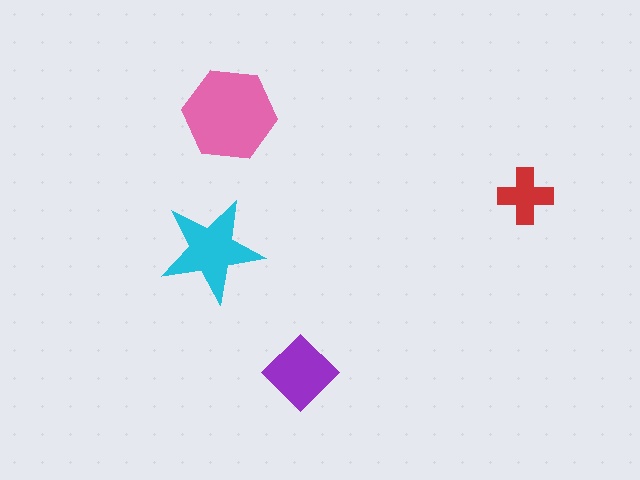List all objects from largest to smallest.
The pink hexagon, the cyan star, the purple diamond, the red cross.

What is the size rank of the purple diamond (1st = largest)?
3rd.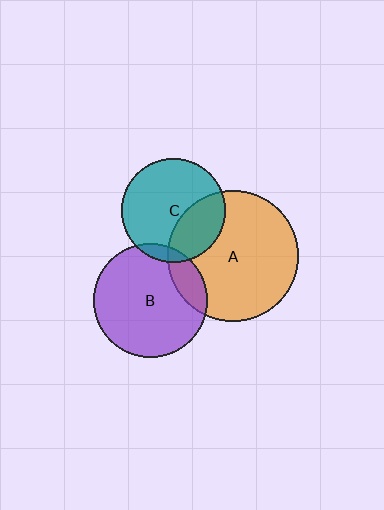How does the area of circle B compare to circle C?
Approximately 1.2 times.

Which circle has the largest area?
Circle A (orange).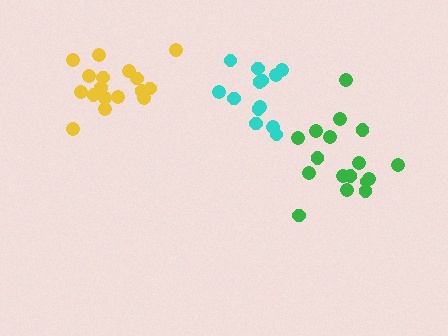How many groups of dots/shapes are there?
There are 3 groups.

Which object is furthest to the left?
The yellow cluster is leftmost.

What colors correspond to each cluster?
The clusters are colored: cyan, green, yellow.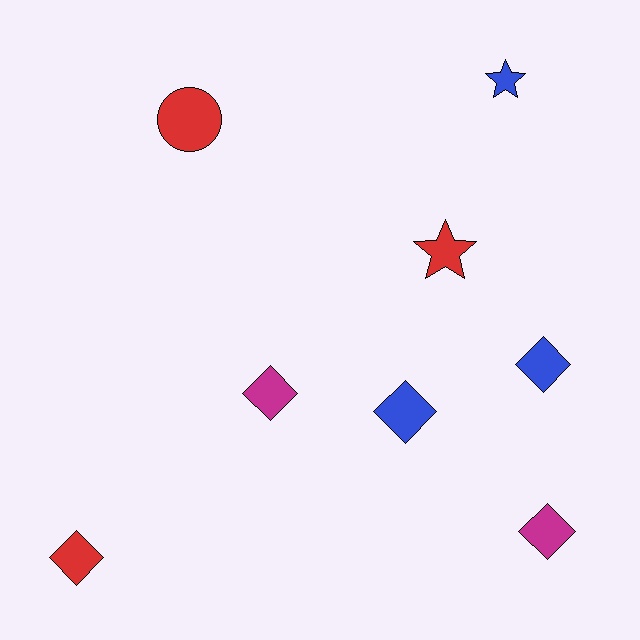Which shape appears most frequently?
Diamond, with 5 objects.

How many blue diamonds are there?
There are 2 blue diamonds.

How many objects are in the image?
There are 8 objects.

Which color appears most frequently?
Red, with 3 objects.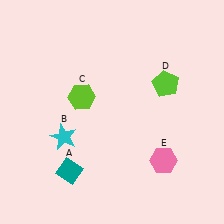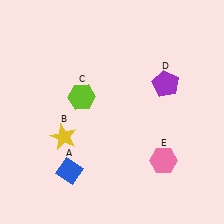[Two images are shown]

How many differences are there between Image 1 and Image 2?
There are 3 differences between the two images.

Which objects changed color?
A changed from teal to blue. B changed from cyan to yellow. D changed from lime to purple.